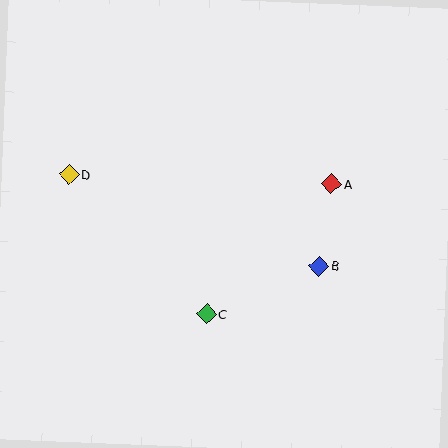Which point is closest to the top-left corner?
Point D is closest to the top-left corner.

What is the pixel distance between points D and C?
The distance between D and C is 196 pixels.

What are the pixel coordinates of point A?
Point A is at (332, 184).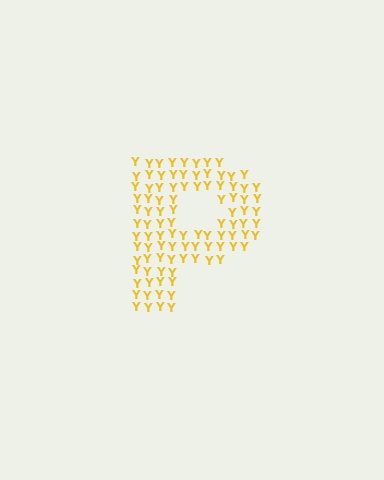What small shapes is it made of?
It is made of small letter Y's.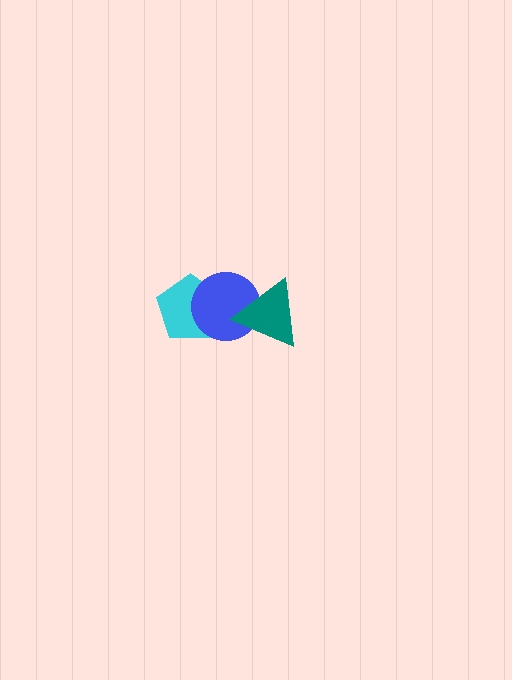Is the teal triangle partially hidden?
No, no other shape covers it.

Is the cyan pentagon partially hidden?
Yes, it is partially covered by another shape.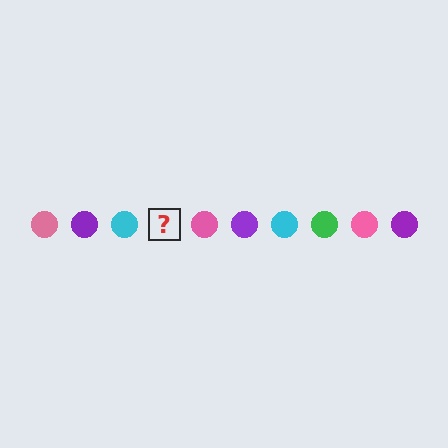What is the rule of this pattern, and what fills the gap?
The rule is that the pattern cycles through pink, purple, cyan, green circles. The gap should be filled with a green circle.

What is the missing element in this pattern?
The missing element is a green circle.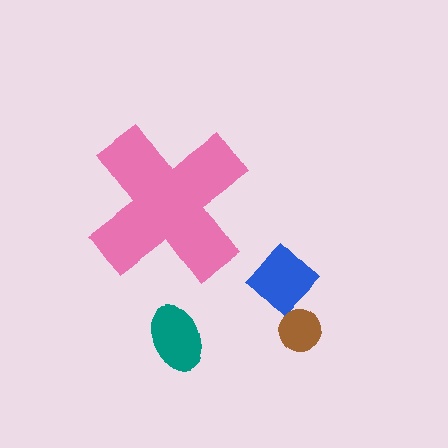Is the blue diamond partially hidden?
No, the blue diamond is fully visible.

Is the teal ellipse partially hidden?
No, the teal ellipse is fully visible.